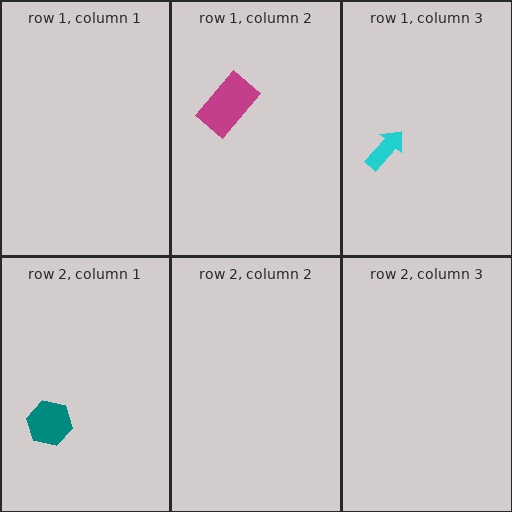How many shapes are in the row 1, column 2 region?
1.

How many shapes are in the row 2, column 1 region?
1.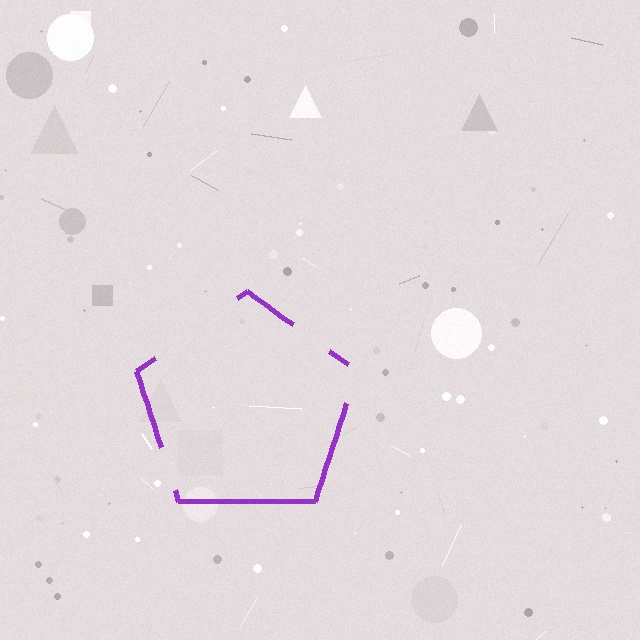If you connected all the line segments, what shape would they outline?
They would outline a pentagon.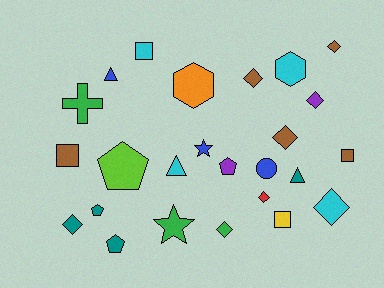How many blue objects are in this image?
There are 3 blue objects.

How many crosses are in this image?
There is 1 cross.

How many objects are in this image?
There are 25 objects.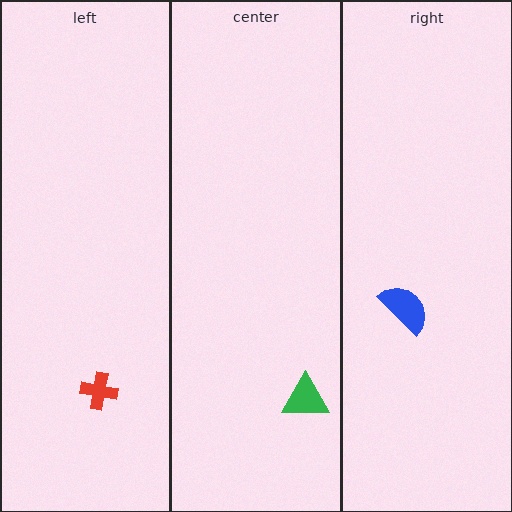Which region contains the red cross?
The left region.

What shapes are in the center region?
The green triangle.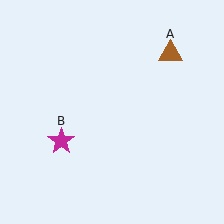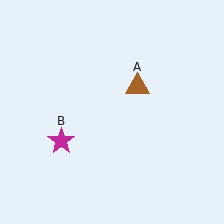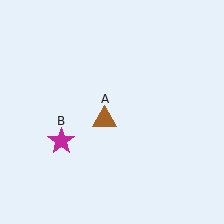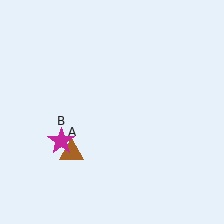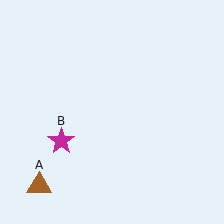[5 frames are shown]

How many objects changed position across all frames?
1 object changed position: brown triangle (object A).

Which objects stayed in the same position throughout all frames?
Magenta star (object B) remained stationary.